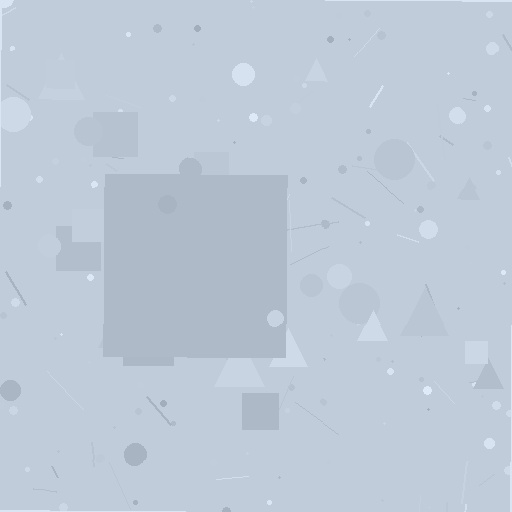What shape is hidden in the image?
A square is hidden in the image.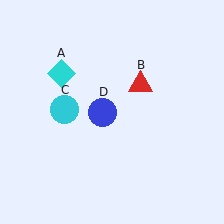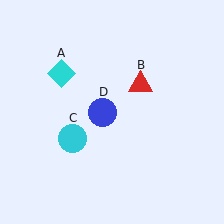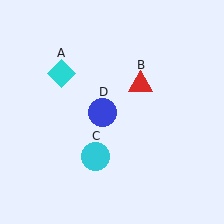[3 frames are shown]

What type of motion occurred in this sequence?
The cyan circle (object C) rotated counterclockwise around the center of the scene.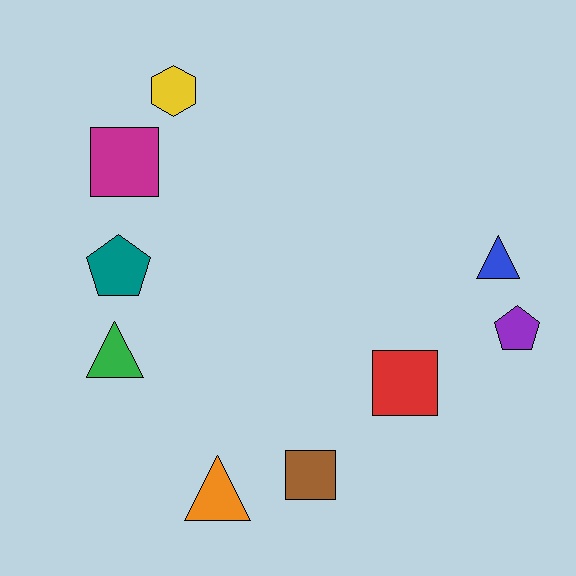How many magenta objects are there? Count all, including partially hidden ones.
There is 1 magenta object.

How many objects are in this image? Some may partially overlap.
There are 9 objects.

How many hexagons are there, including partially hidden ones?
There is 1 hexagon.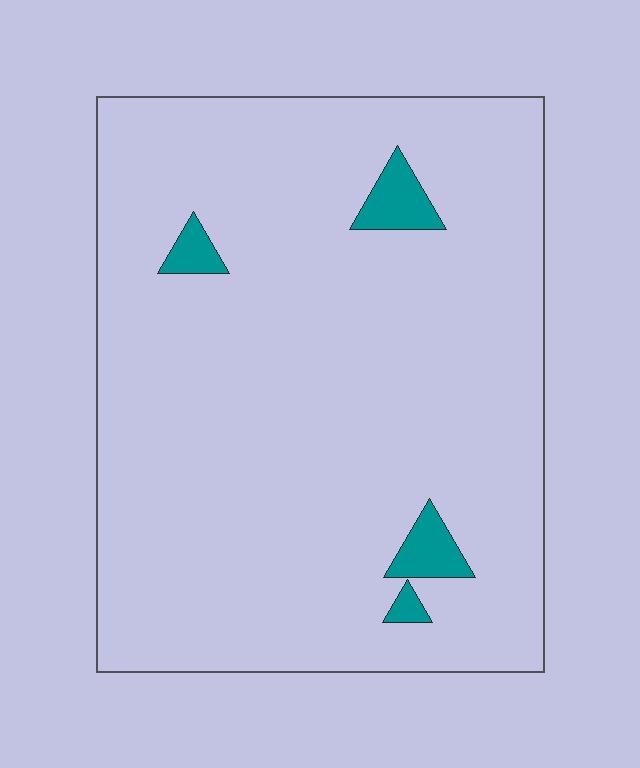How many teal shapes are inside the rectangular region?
4.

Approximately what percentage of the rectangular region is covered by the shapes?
Approximately 5%.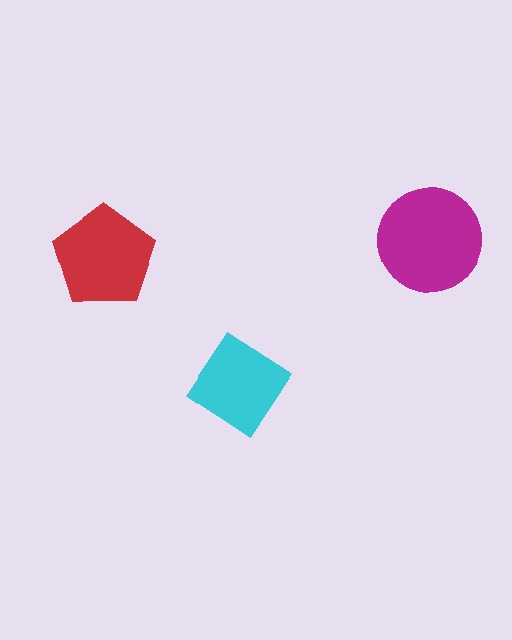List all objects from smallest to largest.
The cyan diamond, the red pentagon, the magenta circle.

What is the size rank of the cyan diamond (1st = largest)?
3rd.